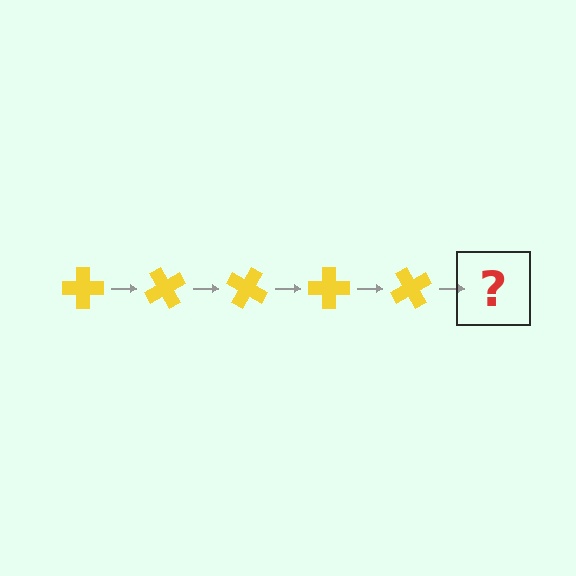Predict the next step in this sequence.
The next step is a yellow cross rotated 300 degrees.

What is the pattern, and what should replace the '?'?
The pattern is that the cross rotates 60 degrees each step. The '?' should be a yellow cross rotated 300 degrees.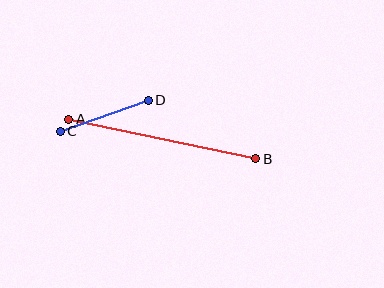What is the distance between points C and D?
The distance is approximately 93 pixels.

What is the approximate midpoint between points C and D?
The midpoint is at approximately (104, 116) pixels.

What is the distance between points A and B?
The distance is approximately 191 pixels.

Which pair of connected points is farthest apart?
Points A and B are farthest apart.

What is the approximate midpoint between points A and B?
The midpoint is at approximately (162, 139) pixels.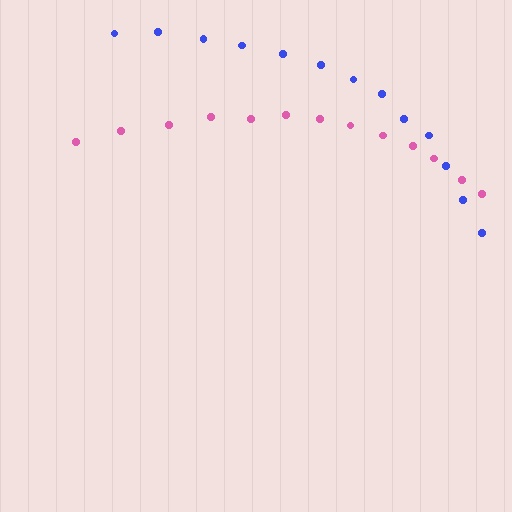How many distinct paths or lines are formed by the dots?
There are 2 distinct paths.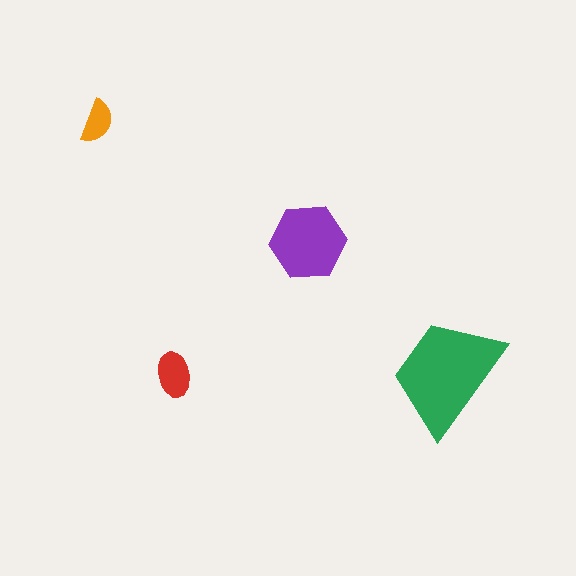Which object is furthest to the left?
The orange semicircle is leftmost.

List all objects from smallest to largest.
The orange semicircle, the red ellipse, the purple hexagon, the green trapezoid.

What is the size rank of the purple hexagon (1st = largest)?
2nd.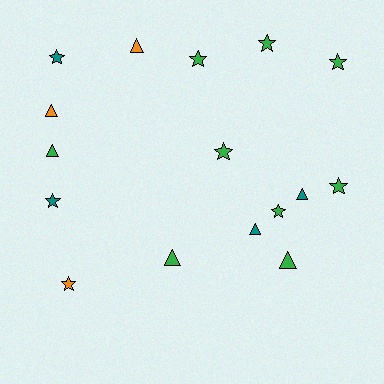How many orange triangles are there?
There are 2 orange triangles.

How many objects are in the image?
There are 16 objects.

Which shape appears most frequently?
Star, with 9 objects.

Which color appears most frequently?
Green, with 9 objects.